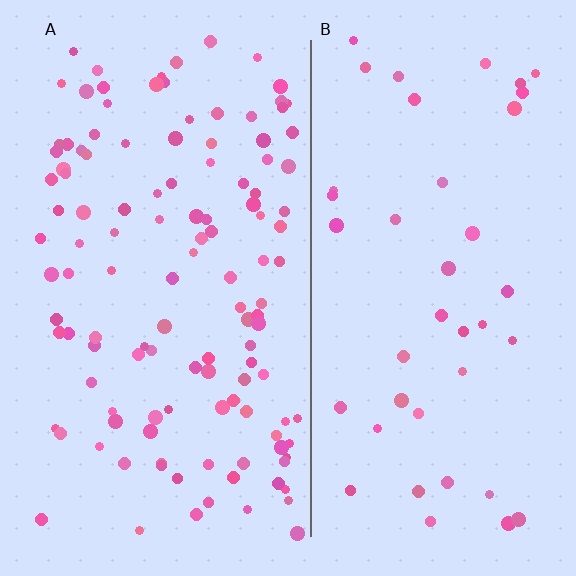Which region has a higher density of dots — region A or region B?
A (the left).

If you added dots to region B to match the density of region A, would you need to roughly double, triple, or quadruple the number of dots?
Approximately triple.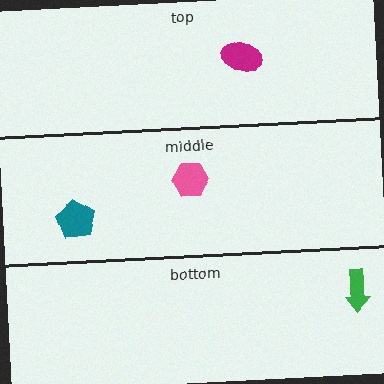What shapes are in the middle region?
The pink hexagon, the teal pentagon.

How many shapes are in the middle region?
2.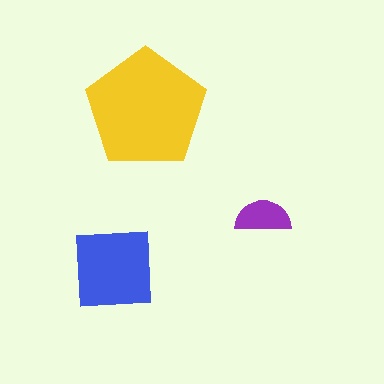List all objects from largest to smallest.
The yellow pentagon, the blue square, the purple semicircle.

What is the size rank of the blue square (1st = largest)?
2nd.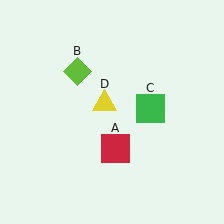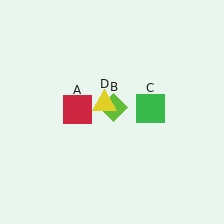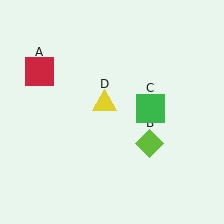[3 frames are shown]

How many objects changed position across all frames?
2 objects changed position: red square (object A), lime diamond (object B).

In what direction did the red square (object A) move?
The red square (object A) moved up and to the left.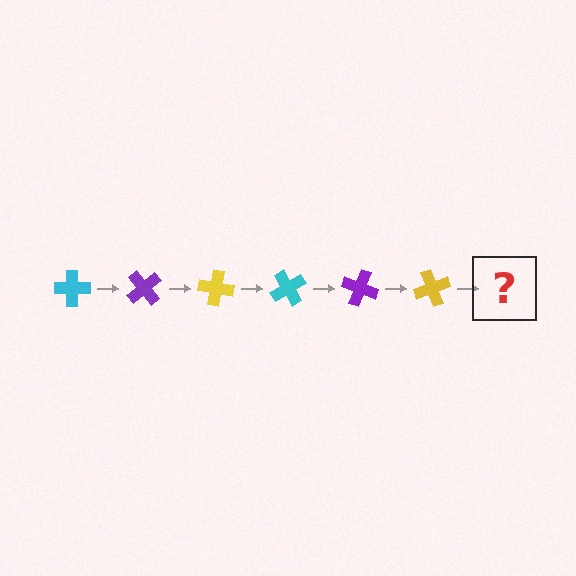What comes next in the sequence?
The next element should be a cyan cross, rotated 300 degrees from the start.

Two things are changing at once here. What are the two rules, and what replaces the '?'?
The two rules are that it rotates 50 degrees each step and the color cycles through cyan, purple, and yellow. The '?' should be a cyan cross, rotated 300 degrees from the start.